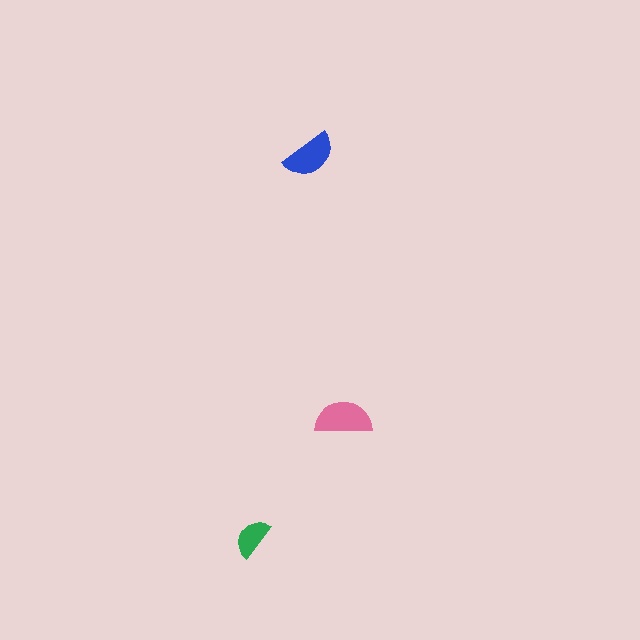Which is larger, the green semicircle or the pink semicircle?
The pink one.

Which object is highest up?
The blue semicircle is topmost.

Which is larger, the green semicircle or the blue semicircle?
The blue one.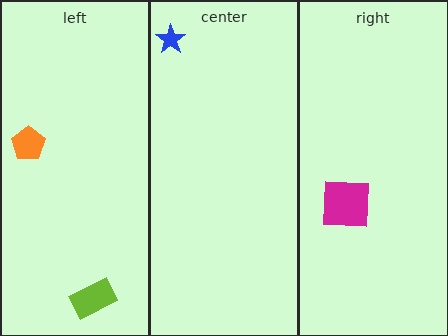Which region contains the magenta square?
The right region.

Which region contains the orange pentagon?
The left region.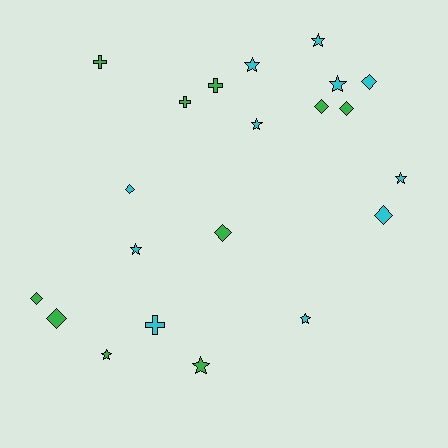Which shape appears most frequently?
Star, with 9 objects.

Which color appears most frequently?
Cyan, with 11 objects.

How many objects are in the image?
There are 21 objects.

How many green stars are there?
There are 2 green stars.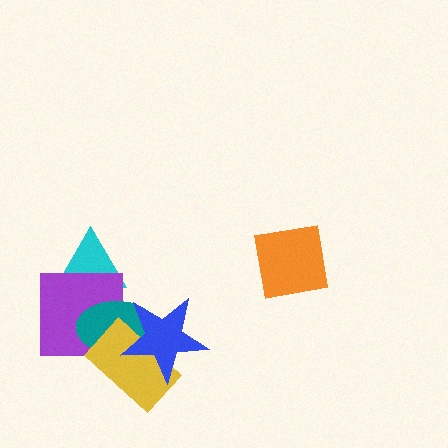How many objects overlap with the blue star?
2 objects overlap with the blue star.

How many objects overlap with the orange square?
0 objects overlap with the orange square.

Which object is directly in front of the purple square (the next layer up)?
The teal ellipse is directly in front of the purple square.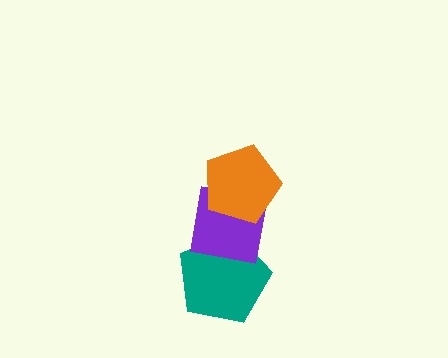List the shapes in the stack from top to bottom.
From top to bottom: the orange pentagon, the purple square, the teal pentagon.